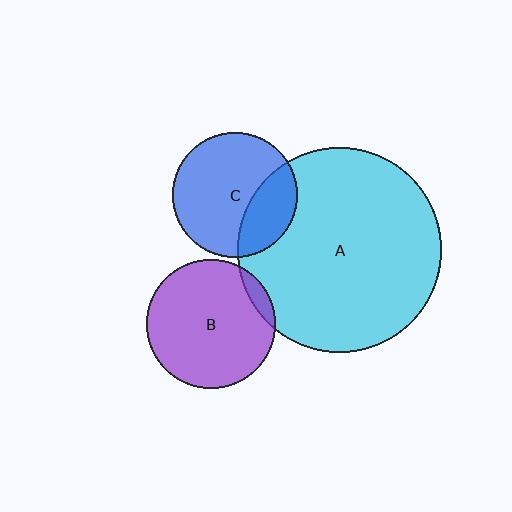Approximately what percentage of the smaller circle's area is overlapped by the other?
Approximately 5%.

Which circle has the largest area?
Circle A (cyan).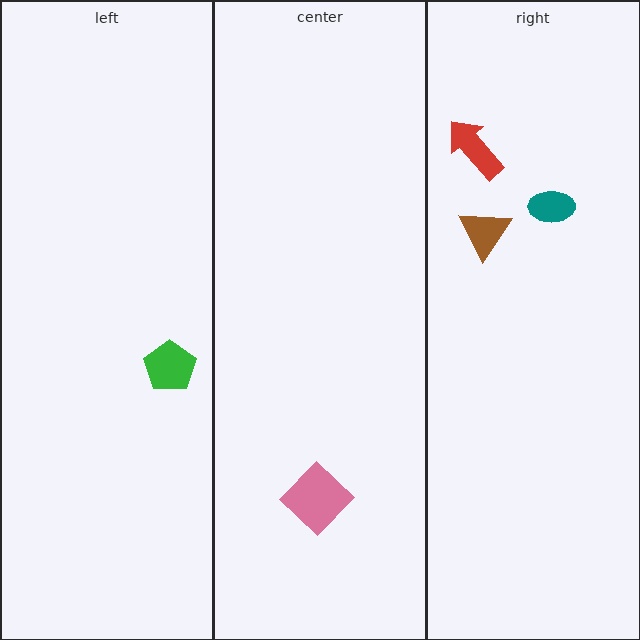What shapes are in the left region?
The green pentagon.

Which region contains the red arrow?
The right region.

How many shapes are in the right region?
3.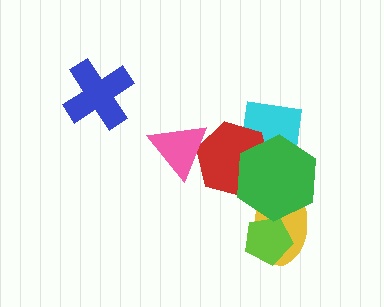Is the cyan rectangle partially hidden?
Yes, it is partially covered by another shape.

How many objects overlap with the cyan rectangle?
3 objects overlap with the cyan rectangle.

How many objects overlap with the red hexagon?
3 objects overlap with the red hexagon.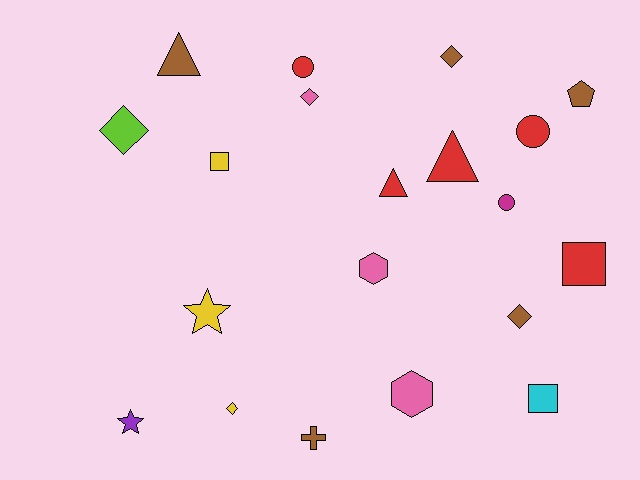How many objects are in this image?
There are 20 objects.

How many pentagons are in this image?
There is 1 pentagon.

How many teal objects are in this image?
There are no teal objects.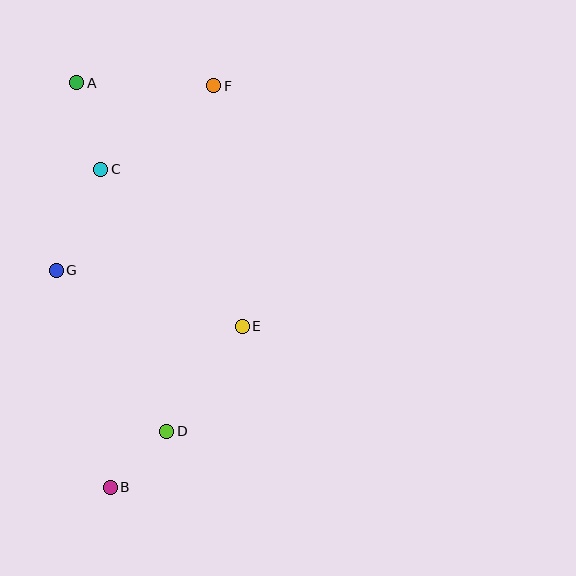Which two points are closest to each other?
Points B and D are closest to each other.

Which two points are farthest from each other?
Points B and F are farthest from each other.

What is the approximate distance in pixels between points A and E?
The distance between A and E is approximately 295 pixels.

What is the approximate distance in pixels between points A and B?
The distance between A and B is approximately 406 pixels.